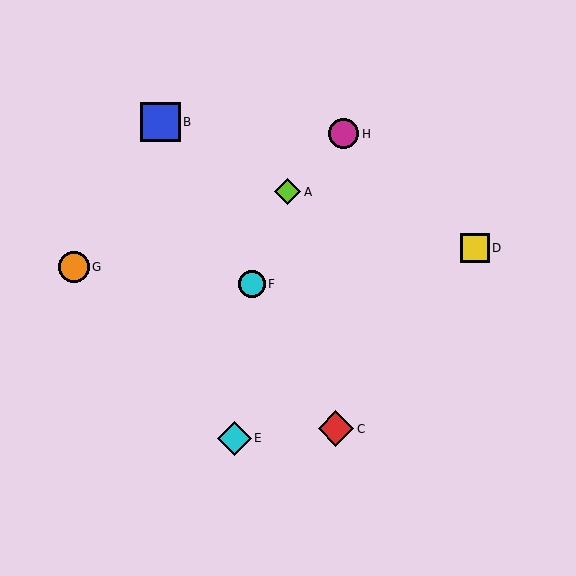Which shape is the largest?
The blue square (labeled B) is the largest.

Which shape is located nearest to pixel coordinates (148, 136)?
The blue square (labeled B) at (160, 122) is nearest to that location.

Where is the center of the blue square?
The center of the blue square is at (160, 122).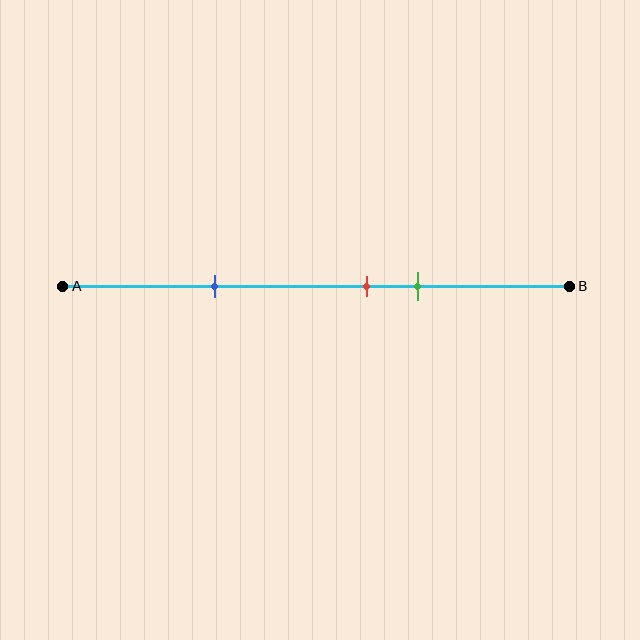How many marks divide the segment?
There are 3 marks dividing the segment.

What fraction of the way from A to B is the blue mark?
The blue mark is approximately 30% (0.3) of the way from A to B.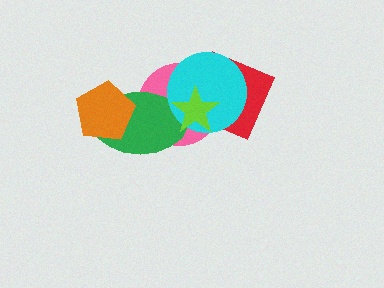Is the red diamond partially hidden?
Yes, it is partially covered by another shape.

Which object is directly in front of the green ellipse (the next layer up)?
The cyan circle is directly in front of the green ellipse.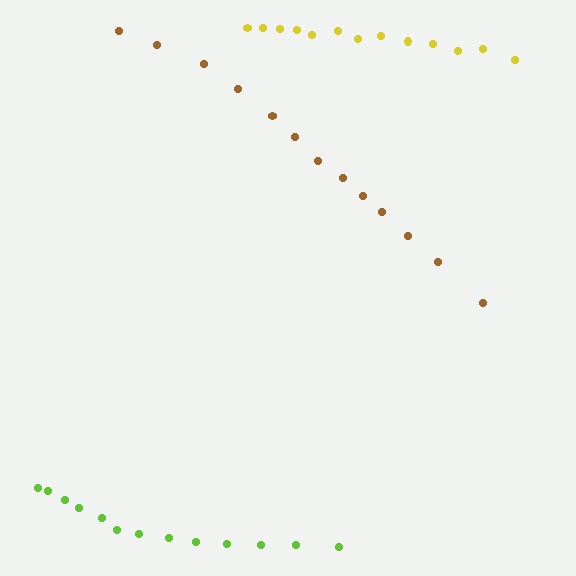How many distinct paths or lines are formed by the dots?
There are 3 distinct paths.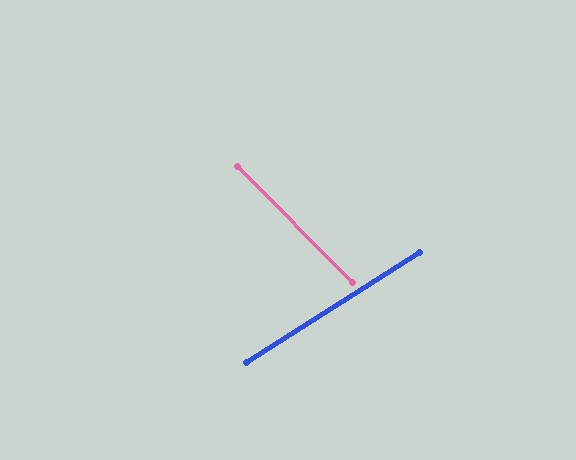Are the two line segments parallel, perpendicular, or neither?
Neither parallel nor perpendicular — they differ by about 78°.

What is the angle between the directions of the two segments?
Approximately 78 degrees.